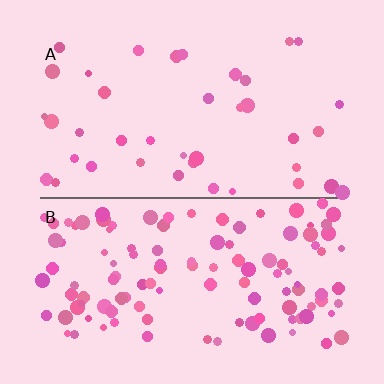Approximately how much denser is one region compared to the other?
Approximately 2.9× — region B over region A.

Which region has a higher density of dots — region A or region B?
B (the bottom).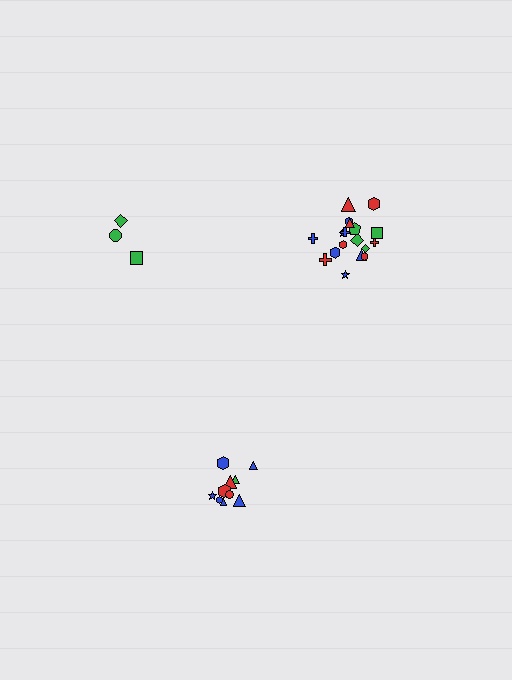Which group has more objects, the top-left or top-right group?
The top-right group.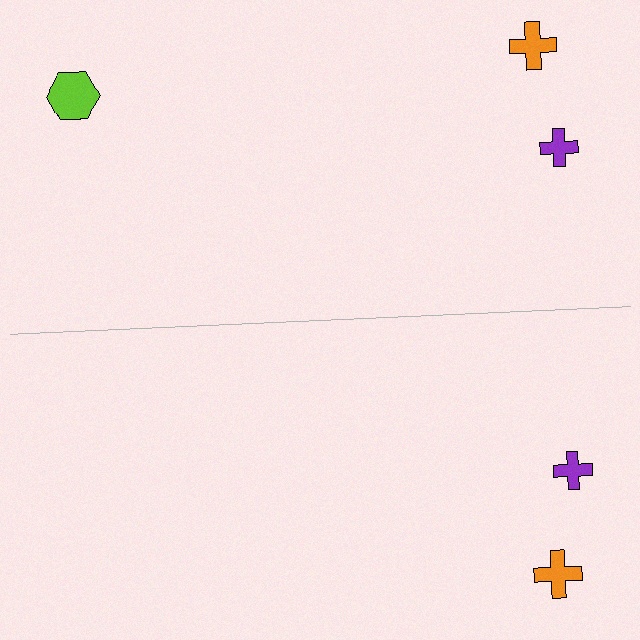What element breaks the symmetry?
A lime hexagon is missing from the bottom side.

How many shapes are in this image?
There are 5 shapes in this image.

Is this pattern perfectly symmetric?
No, the pattern is not perfectly symmetric. A lime hexagon is missing from the bottom side.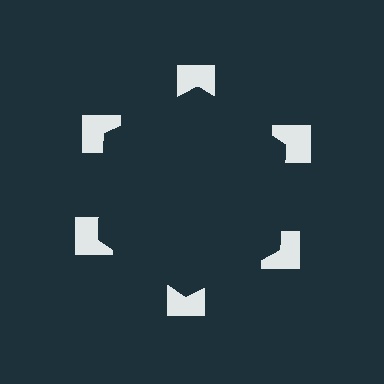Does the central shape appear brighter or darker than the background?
It typically appears slightly darker than the background, even though no actual brightness change is drawn.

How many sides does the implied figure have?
6 sides.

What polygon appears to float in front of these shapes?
An illusory hexagon — its edges are inferred from the aligned wedge cuts in the notched squares, not physically drawn.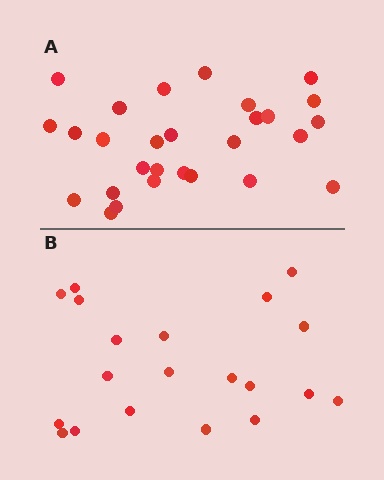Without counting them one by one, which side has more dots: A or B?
Region A (the top region) has more dots.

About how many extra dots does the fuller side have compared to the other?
Region A has roughly 8 or so more dots than region B.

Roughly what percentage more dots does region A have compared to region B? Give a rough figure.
About 40% more.